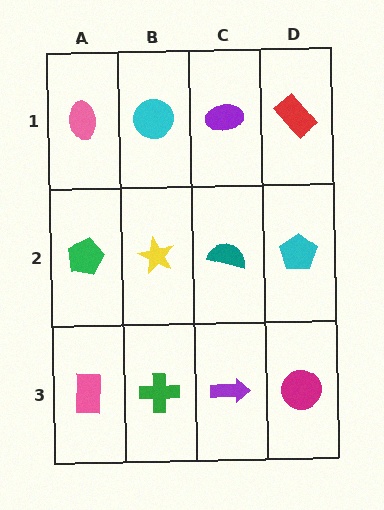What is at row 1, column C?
A purple ellipse.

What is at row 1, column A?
A pink ellipse.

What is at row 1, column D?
A red rectangle.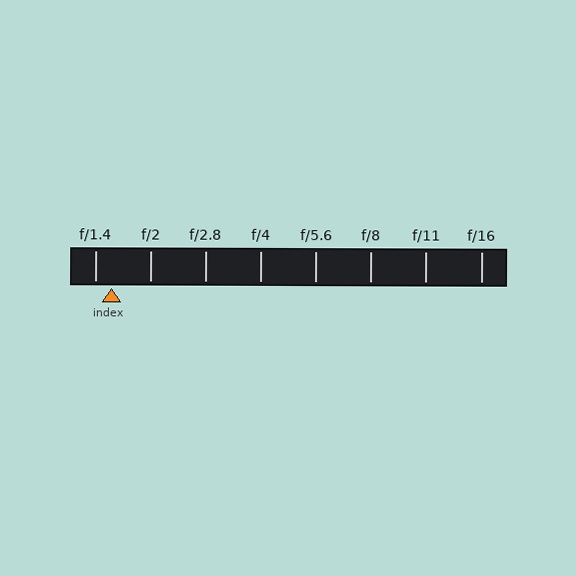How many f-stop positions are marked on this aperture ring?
There are 8 f-stop positions marked.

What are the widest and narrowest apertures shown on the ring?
The widest aperture shown is f/1.4 and the narrowest is f/16.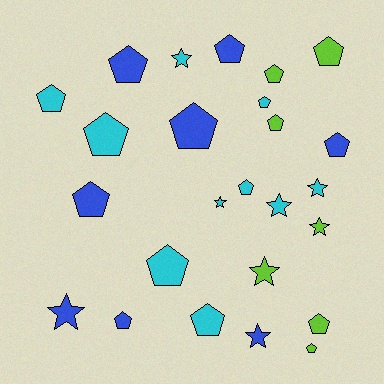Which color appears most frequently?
Cyan, with 10 objects.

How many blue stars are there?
There are 2 blue stars.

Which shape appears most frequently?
Pentagon, with 17 objects.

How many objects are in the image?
There are 25 objects.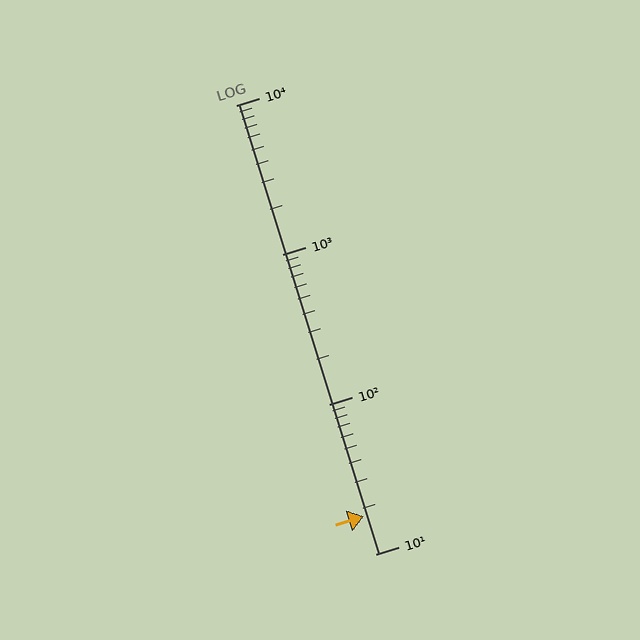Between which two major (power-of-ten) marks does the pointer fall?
The pointer is between 10 and 100.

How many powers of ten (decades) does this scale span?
The scale spans 3 decades, from 10 to 10000.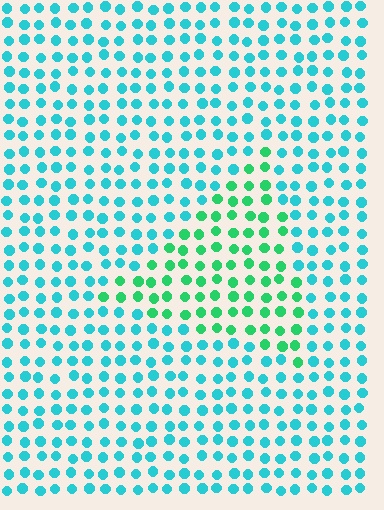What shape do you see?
I see a triangle.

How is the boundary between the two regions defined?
The boundary is defined purely by a slight shift in hue (about 40 degrees). Spacing, size, and orientation are identical on both sides.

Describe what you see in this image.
The image is filled with small cyan elements in a uniform arrangement. A triangle-shaped region is visible where the elements are tinted to a slightly different hue, forming a subtle color boundary.